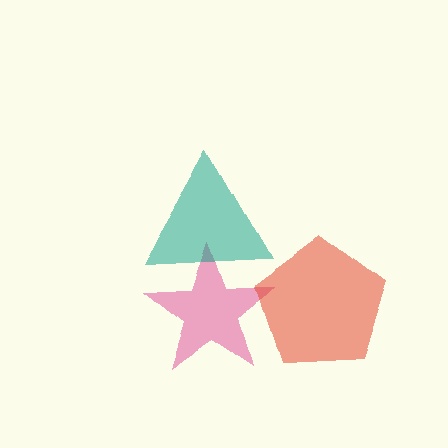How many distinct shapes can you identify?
There are 3 distinct shapes: a magenta star, a teal triangle, a red pentagon.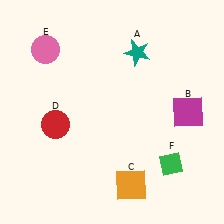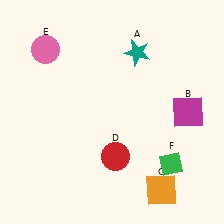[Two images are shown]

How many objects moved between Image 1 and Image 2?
2 objects moved between the two images.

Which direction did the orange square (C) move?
The orange square (C) moved right.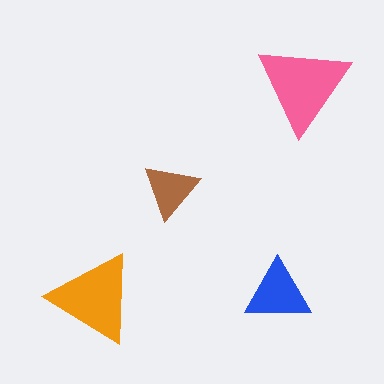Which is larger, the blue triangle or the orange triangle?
The orange one.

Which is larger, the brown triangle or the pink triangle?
The pink one.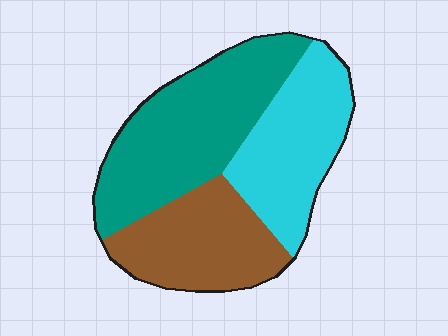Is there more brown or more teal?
Teal.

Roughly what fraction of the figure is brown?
Brown covers 28% of the figure.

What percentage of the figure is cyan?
Cyan covers around 30% of the figure.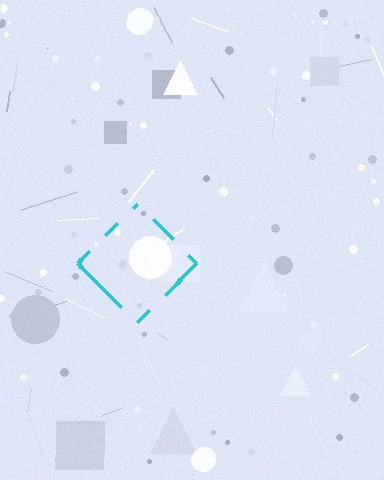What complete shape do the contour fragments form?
The contour fragments form a diamond.